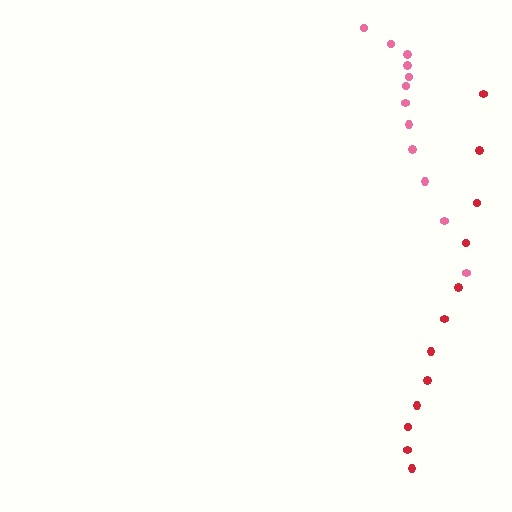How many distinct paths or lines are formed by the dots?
There are 2 distinct paths.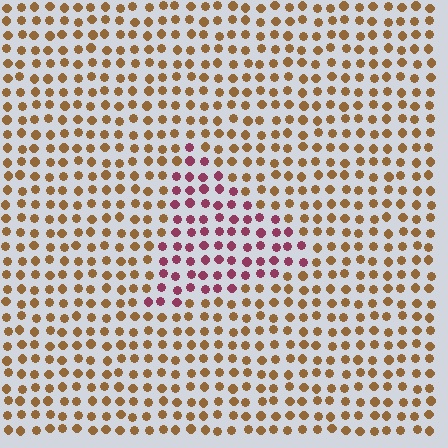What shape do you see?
I see a triangle.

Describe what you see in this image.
The image is filled with small brown elements in a uniform arrangement. A triangle-shaped region is visible where the elements are tinted to a slightly different hue, forming a subtle color boundary.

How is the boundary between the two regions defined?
The boundary is defined purely by a slight shift in hue (about 58 degrees). Spacing, size, and orientation are identical on both sides.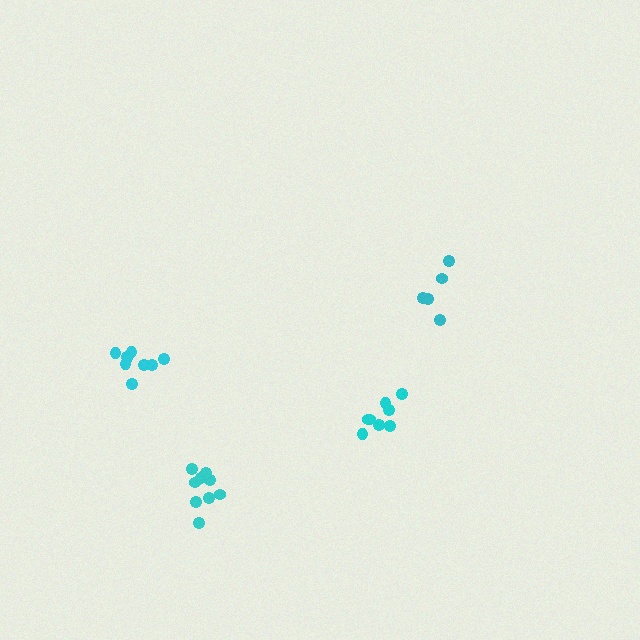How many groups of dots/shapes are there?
There are 4 groups.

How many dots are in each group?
Group 1: 9 dots, Group 2: 8 dots, Group 3: 5 dots, Group 4: 9 dots (31 total).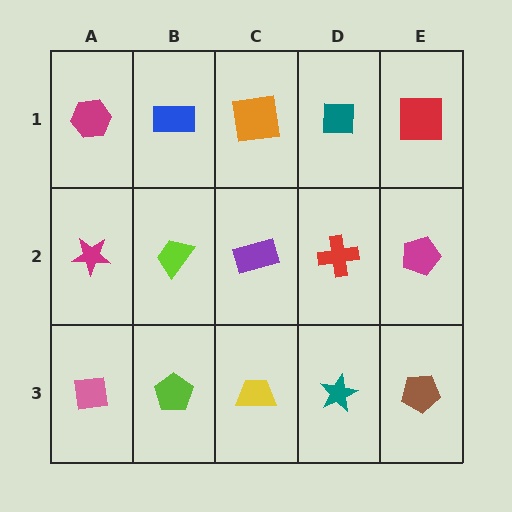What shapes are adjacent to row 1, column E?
A magenta pentagon (row 2, column E), a teal square (row 1, column D).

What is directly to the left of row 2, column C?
A lime trapezoid.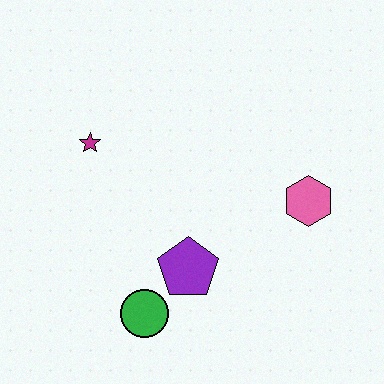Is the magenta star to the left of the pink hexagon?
Yes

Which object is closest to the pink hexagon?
The purple pentagon is closest to the pink hexagon.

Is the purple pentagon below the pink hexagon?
Yes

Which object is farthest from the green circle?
The pink hexagon is farthest from the green circle.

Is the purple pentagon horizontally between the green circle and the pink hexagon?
Yes